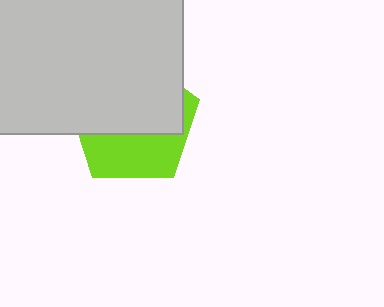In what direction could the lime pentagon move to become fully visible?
The lime pentagon could move down. That would shift it out from behind the light gray rectangle entirely.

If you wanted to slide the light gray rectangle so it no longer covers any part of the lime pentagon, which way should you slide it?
Slide it up — that is the most direct way to separate the two shapes.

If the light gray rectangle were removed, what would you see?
You would see the complete lime pentagon.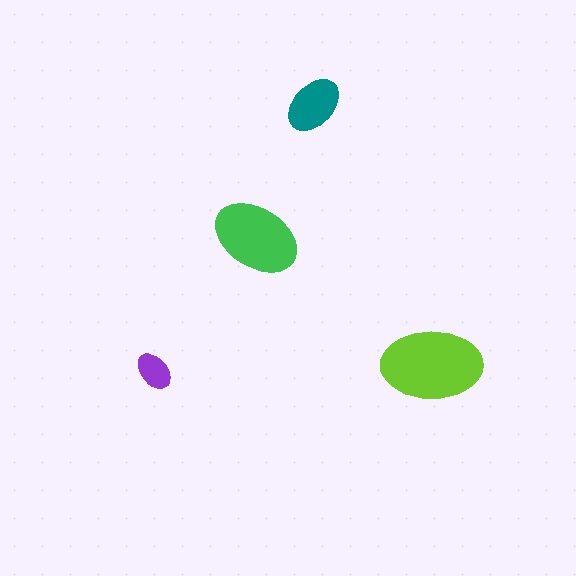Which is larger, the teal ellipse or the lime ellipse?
The lime one.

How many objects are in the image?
There are 4 objects in the image.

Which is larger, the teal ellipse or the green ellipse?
The green one.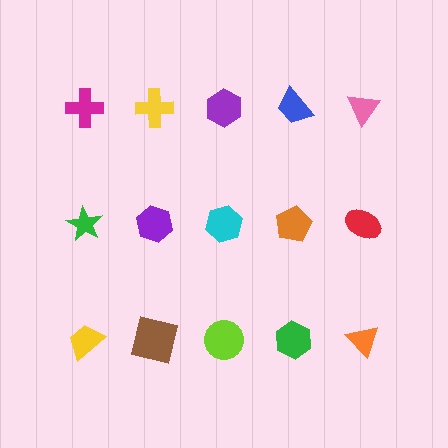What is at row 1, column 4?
A blue trapezoid.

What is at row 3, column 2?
A brown square.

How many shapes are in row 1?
5 shapes.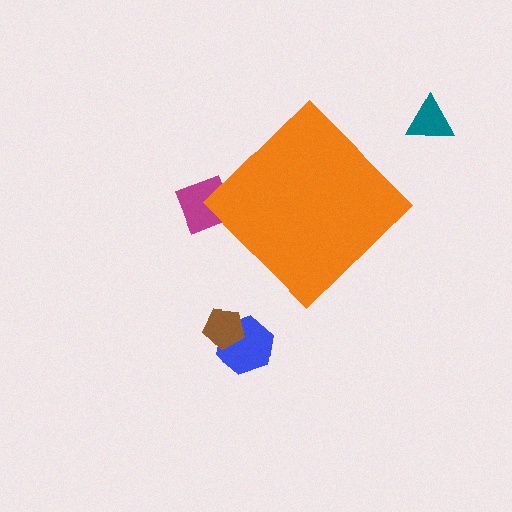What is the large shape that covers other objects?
An orange diamond.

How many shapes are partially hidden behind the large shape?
1 shape is partially hidden.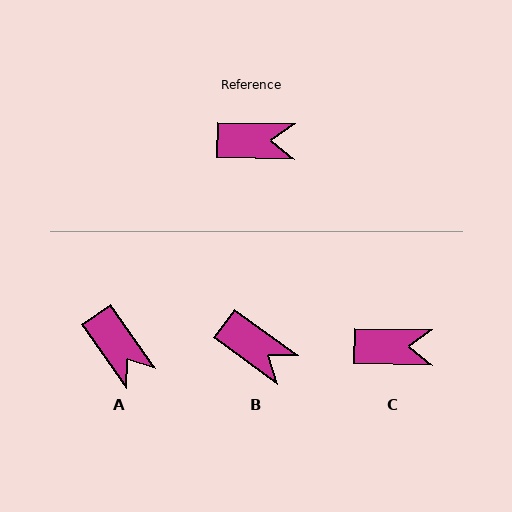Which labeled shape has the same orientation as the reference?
C.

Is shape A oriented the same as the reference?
No, it is off by about 54 degrees.